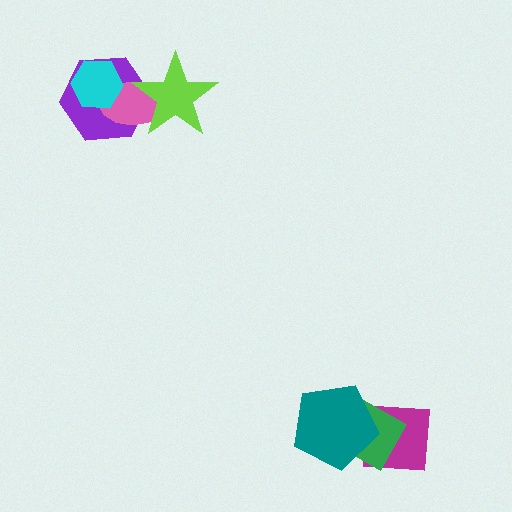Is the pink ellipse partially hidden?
Yes, it is partially covered by another shape.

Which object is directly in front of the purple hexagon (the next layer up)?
The pink ellipse is directly in front of the purple hexagon.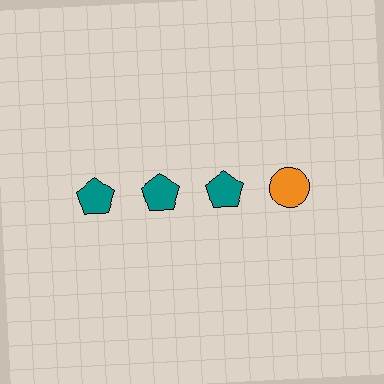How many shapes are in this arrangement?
There are 4 shapes arranged in a grid pattern.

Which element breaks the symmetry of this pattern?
The orange circle in the top row, second from right column breaks the symmetry. All other shapes are teal pentagons.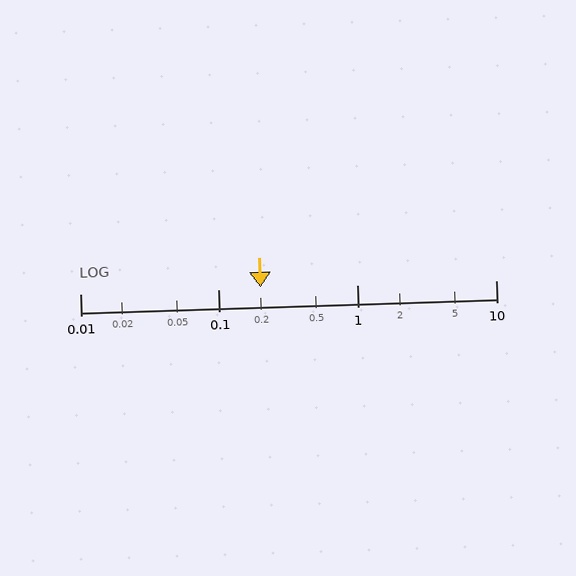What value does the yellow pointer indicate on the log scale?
The pointer indicates approximately 0.2.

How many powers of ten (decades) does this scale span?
The scale spans 3 decades, from 0.01 to 10.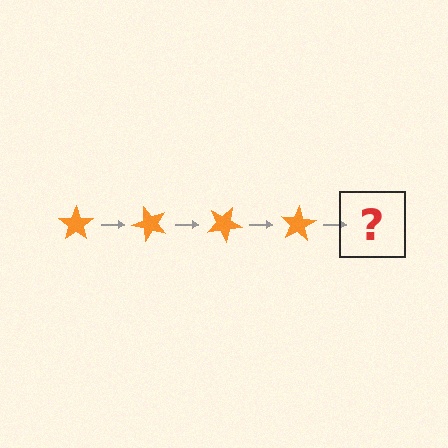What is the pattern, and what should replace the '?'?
The pattern is that the star rotates 50 degrees each step. The '?' should be an orange star rotated 200 degrees.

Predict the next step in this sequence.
The next step is an orange star rotated 200 degrees.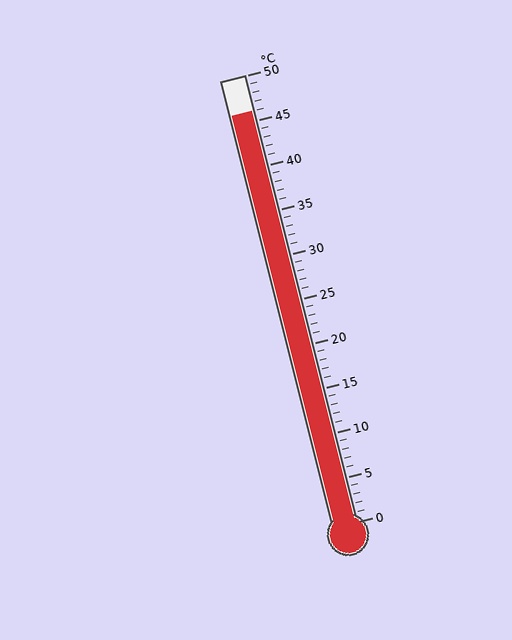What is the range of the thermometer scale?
The thermometer scale ranges from 0°C to 50°C.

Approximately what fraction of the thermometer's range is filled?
The thermometer is filled to approximately 90% of its range.